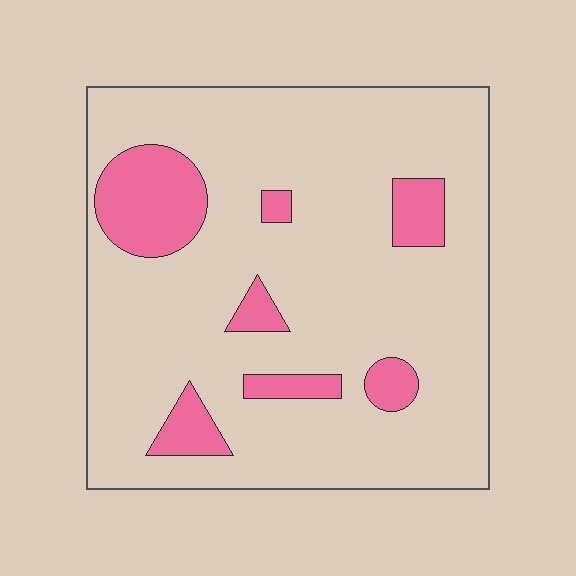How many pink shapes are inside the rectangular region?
7.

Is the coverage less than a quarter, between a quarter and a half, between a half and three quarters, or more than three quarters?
Less than a quarter.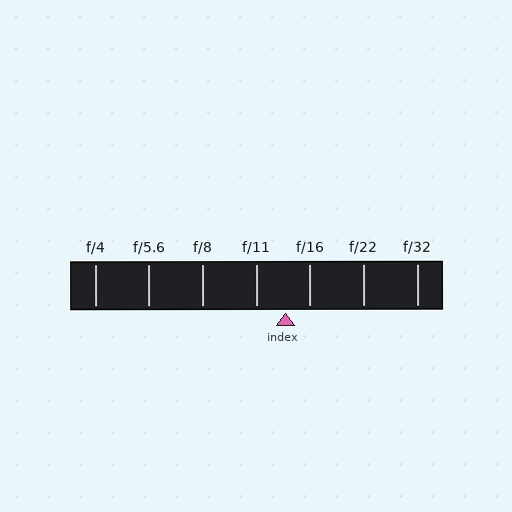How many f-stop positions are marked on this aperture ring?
There are 7 f-stop positions marked.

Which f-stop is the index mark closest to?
The index mark is closest to f/16.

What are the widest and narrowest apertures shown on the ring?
The widest aperture shown is f/4 and the narrowest is f/32.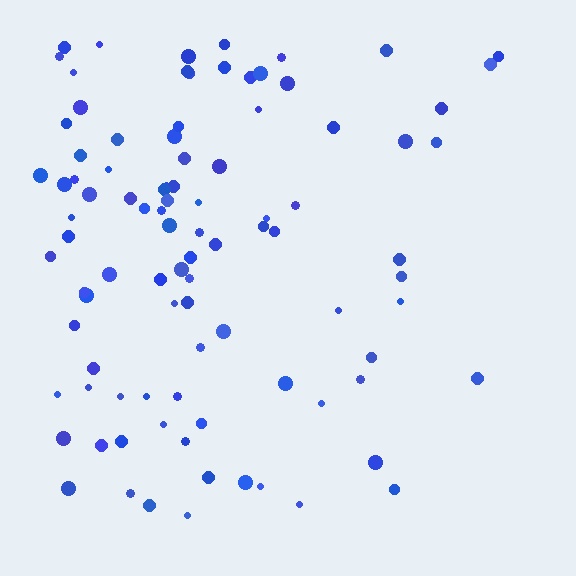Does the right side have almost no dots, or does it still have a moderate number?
Still a moderate number, just noticeably fewer than the left.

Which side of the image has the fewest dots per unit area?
The right.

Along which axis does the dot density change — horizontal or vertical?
Horizontal.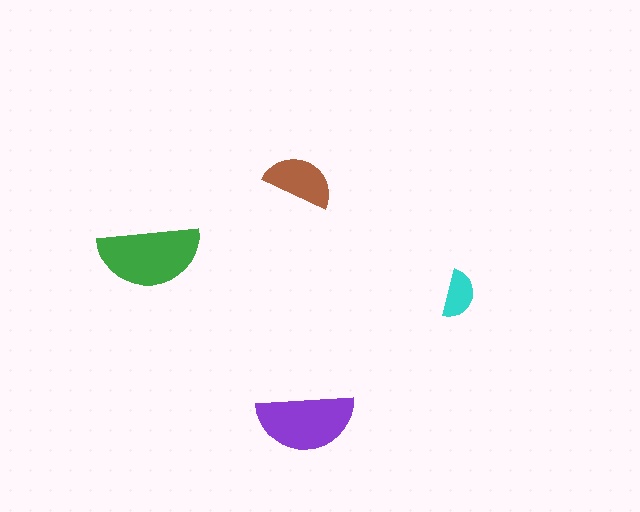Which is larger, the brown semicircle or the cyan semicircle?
The brown one.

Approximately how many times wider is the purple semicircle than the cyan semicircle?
About 2 times wider.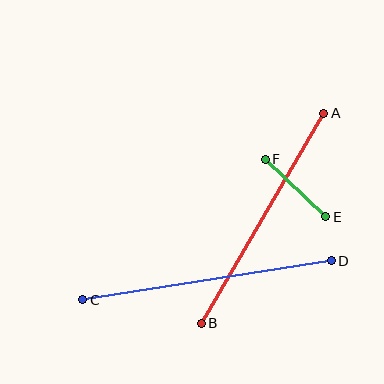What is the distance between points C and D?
The distance is approximately 251 pixels.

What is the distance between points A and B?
The distance is approximately 243 pixels.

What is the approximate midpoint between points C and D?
The midpoint is at approximately (207, 280) pixels.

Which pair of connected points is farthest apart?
Points C and D are farthest apart.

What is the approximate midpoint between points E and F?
The midpoint is at approximately (296, 188) pixels.